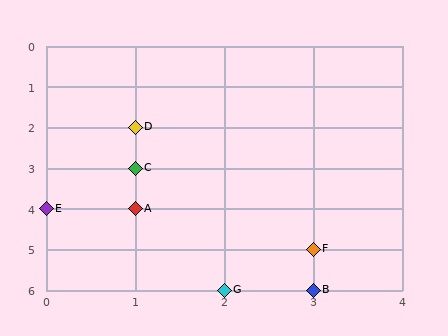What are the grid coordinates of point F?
Point F is at grid coordinates (3, 5).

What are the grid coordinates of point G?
Point G is at grid coordinates (2, 6).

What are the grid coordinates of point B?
Point B is at grid coordinates (3, 6).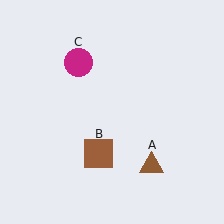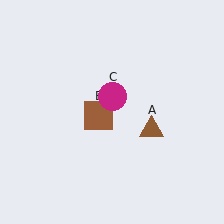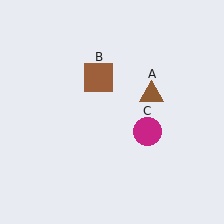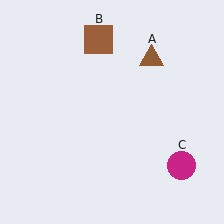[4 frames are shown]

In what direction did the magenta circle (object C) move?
The magenta circle (object C) moved down and to the right.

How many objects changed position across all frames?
3 objects changed position: brown triangle (object A), brown square (object B), magenta circle (object C).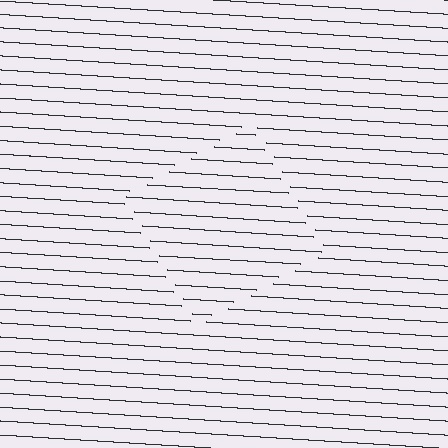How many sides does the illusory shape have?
4 sides — the line-ends trace a square.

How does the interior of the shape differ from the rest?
The interior of the shape contains the same grating, shifted by half a period — the contour is defined by the phase discontinuity where line-ends from the inner and outer gratings abut.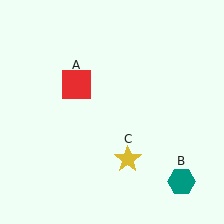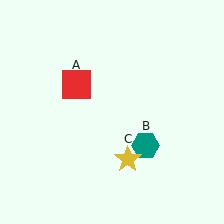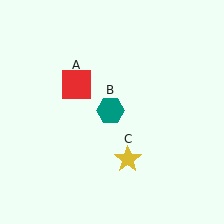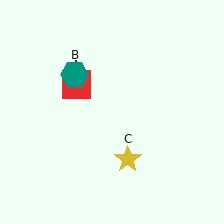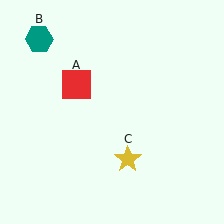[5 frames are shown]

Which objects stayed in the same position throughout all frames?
Red square (object A) and yellow star (object C) remained stationary.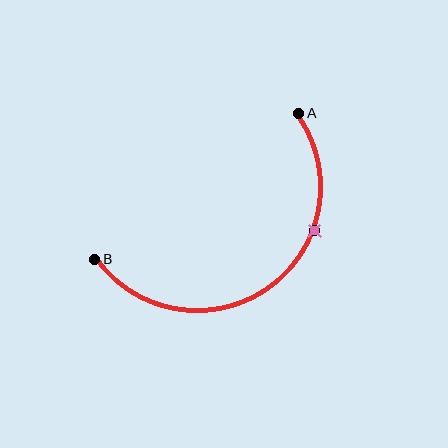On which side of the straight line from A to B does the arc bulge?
The arc bulges below and to the right of the straight line connecting A and B.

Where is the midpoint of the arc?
The arc midpoint is the point on the curve farthest from the straight line joining A and B. It sits below and to the right of that line.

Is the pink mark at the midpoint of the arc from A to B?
No. The pink mark lies on the arc but is closer to endpoint A. The arc midpoint would be at the point on the curve equidistant along the arc from both A and B.